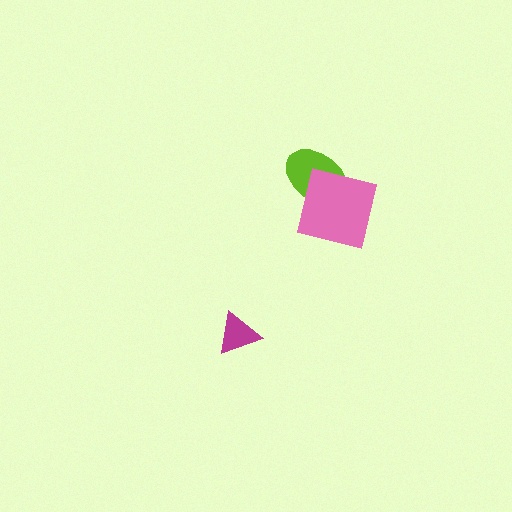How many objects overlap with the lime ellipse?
1 object overlaps with the lime ellipse.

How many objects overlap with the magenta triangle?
0 objects overlap with the magenta triangle.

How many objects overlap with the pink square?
1 object overlaps with the pink square.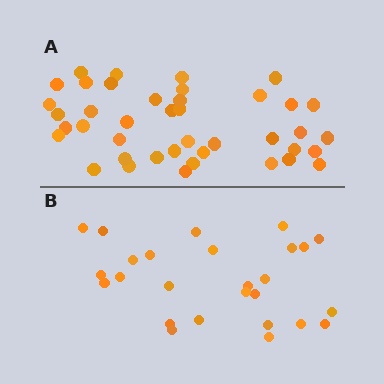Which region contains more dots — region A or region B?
Region A (the top region) has more dots.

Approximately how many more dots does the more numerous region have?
Region A has approximately 15 more dots than region B.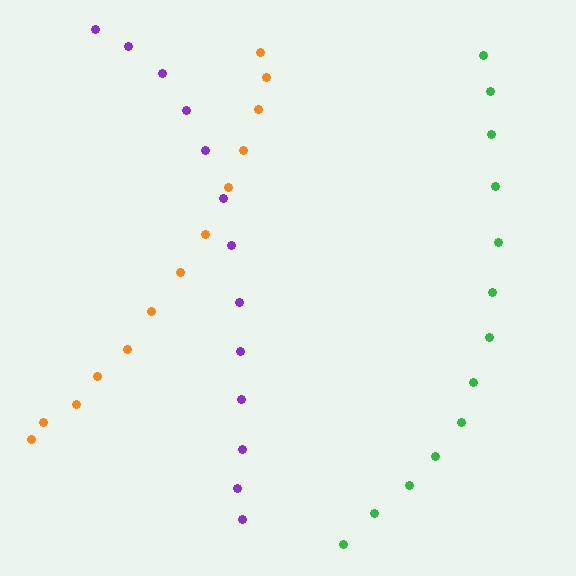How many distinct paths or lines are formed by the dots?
There are 3 distinct paths.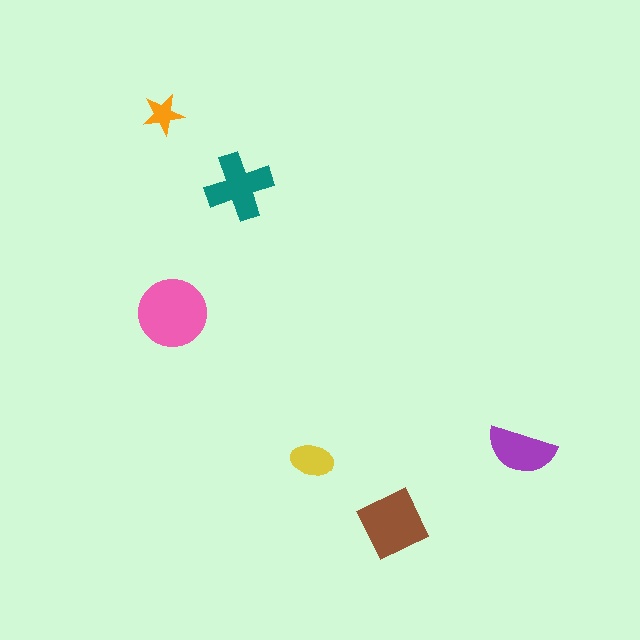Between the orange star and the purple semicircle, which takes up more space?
The purple semicircle.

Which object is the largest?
The pink circle.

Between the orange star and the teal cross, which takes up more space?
The teal cross.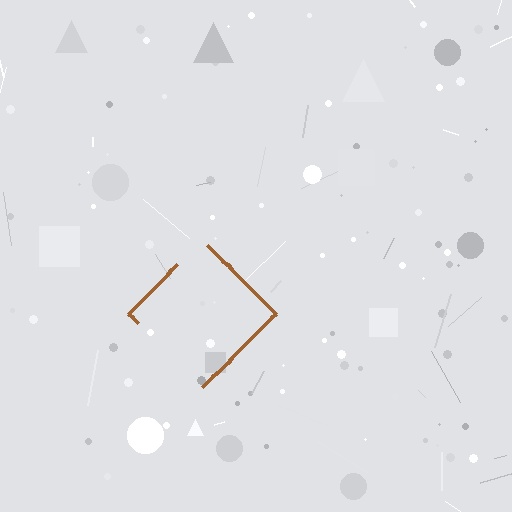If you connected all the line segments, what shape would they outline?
They would outline a diamond.